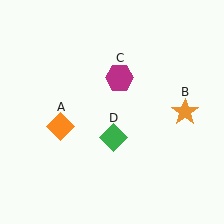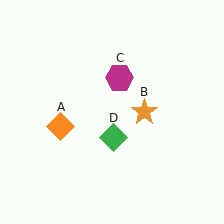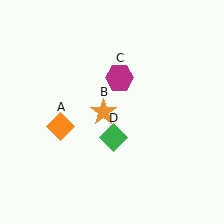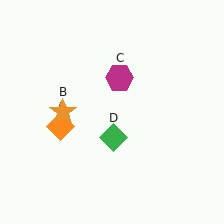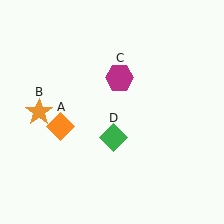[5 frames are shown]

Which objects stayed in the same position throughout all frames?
Orange diamond (object A) and magenta hexagon (object C) and green diamond (object D) remained stationary.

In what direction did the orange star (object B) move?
The orange star (object B) moved left.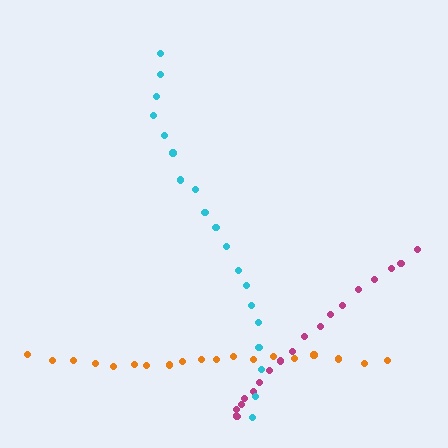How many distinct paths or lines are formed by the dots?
There are 3 distinct paths.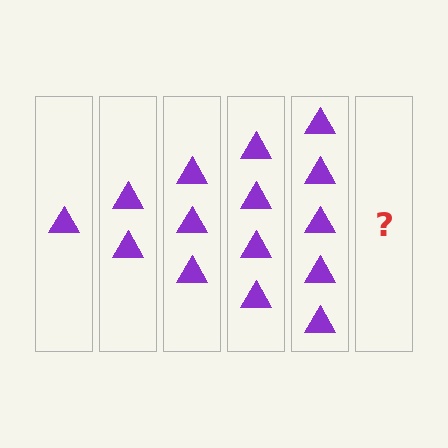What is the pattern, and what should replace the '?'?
The pattern is that each step adds one more triangle. The '?' should be 6 triangles.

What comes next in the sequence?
The next element should be 6 triangles.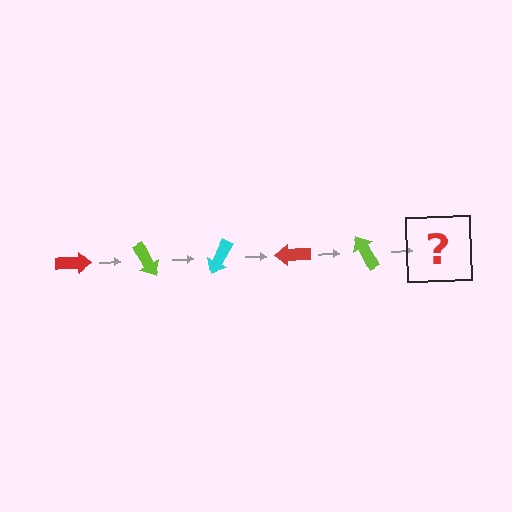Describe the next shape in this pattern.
It should be a cyan arrow, rotated 300 degrees from the start.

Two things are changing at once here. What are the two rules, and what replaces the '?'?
The two rules are that it rotates 60 degrees each step and the color cycles through red, lime, and cyan. The '?' should be a cyan arrow, rotated 300 degrees from the start.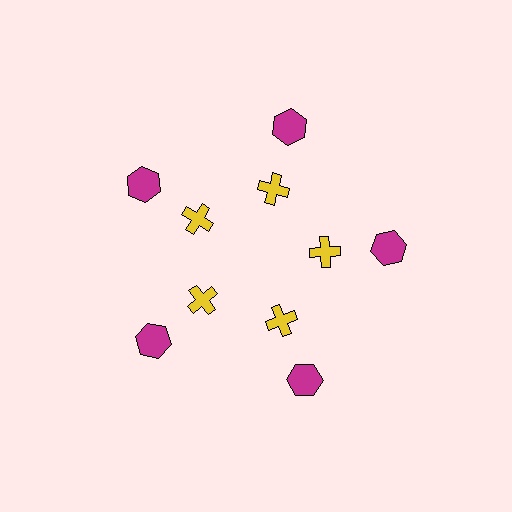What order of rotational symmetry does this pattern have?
This pattern has 5-fold rotational symmetry.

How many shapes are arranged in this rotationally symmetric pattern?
There are 10 shapes, arranged in 5 groups of 2.